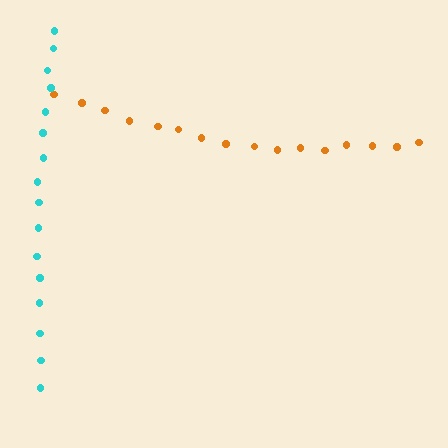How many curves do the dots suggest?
There are 2 distinct paths.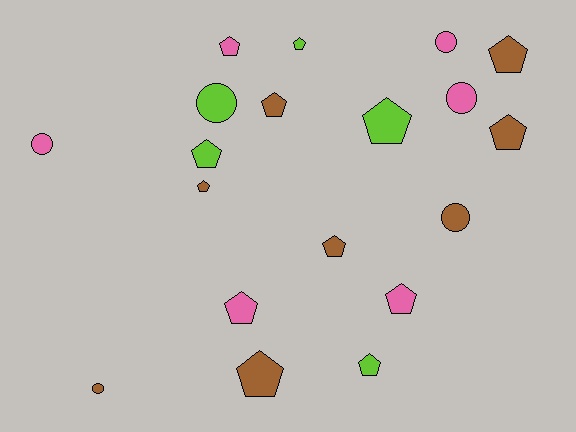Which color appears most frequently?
Brown, with 8 objects.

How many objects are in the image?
There are 19 objects.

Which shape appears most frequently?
Pentagon, with 13 objects.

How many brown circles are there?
There are 2 brown circles.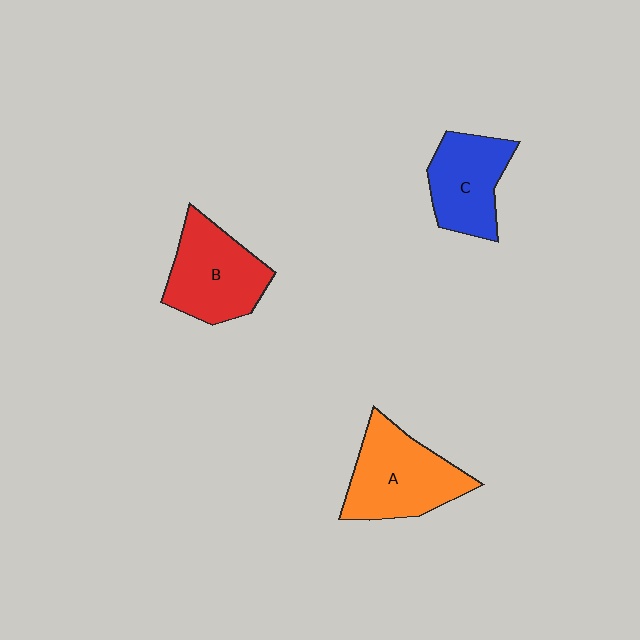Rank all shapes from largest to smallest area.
From largest to smallest: A (orange), B (red), C (blue).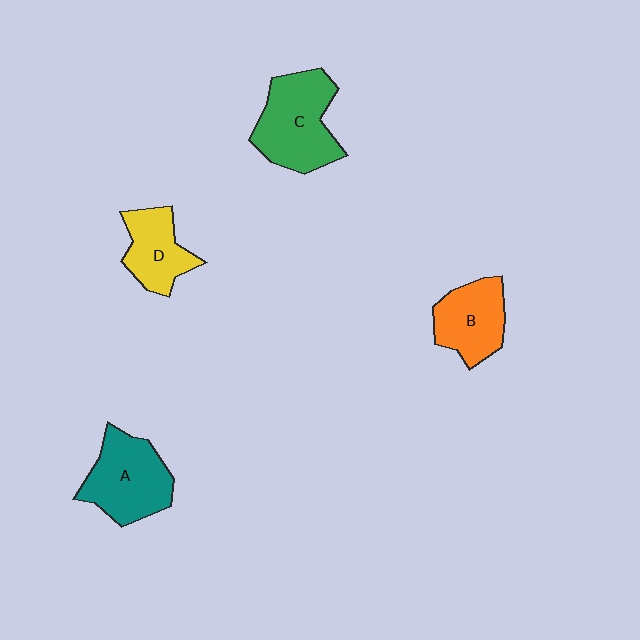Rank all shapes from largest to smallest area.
From largest to smallest: C (green), A (teal), B (orange), D (yellow).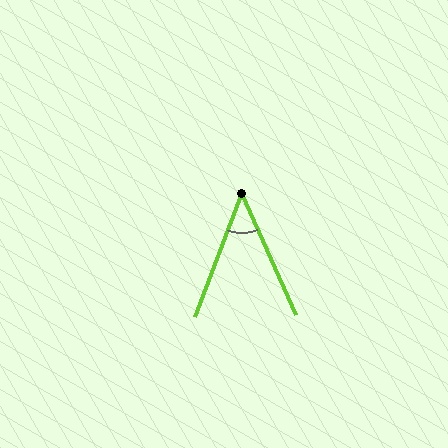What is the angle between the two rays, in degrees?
Approximately 44 degrees.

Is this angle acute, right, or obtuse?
It is acute.